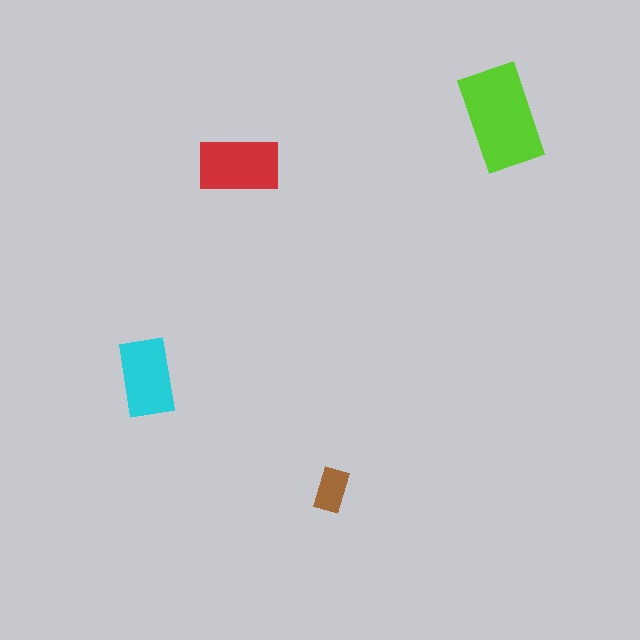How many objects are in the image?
There are 4 objects in the image.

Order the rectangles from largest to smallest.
the lime one, the red one, the cyan one, the brown one.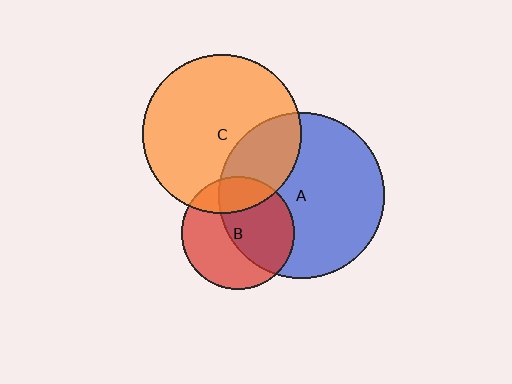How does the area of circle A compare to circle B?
Approximately 2.2 times.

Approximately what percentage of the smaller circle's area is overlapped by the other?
Approximately 25%.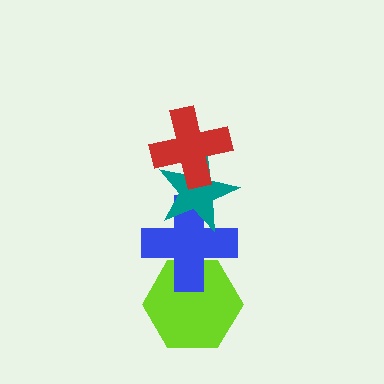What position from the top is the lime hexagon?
The lime hexagon is 4th from the top.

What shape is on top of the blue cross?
The teal star is on top of the blue cross.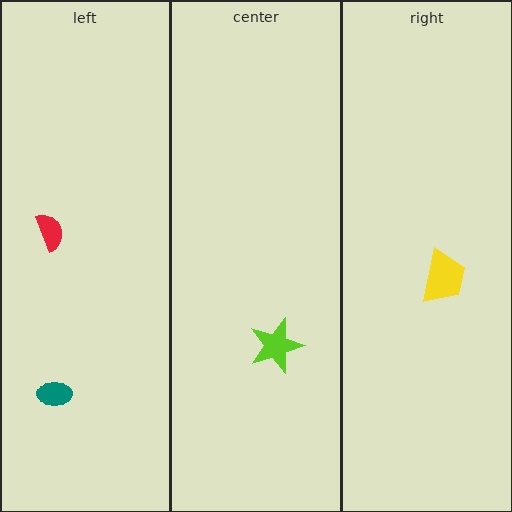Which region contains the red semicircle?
The left region.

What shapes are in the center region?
The lime star.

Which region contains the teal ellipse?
The left region.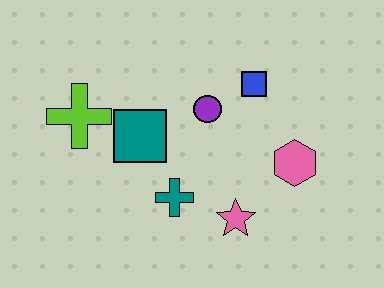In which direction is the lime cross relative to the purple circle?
The lime cross is to the left of the purple circle.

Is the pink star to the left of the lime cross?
No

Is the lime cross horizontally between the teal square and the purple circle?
No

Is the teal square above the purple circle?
No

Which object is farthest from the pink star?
The lime cross is farthest from the pink star.